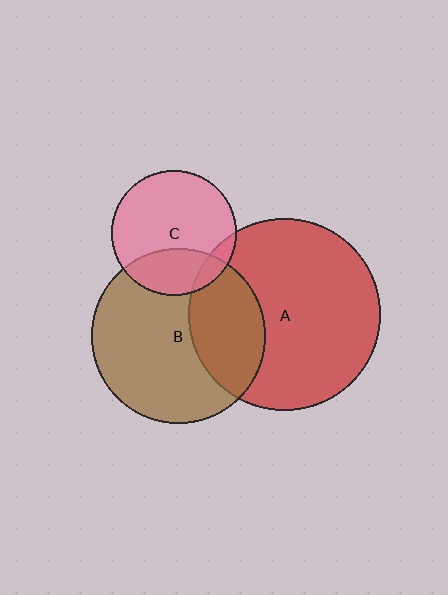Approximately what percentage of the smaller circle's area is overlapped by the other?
Approximately 10%.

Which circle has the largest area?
Circle A (red).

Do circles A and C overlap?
Yes.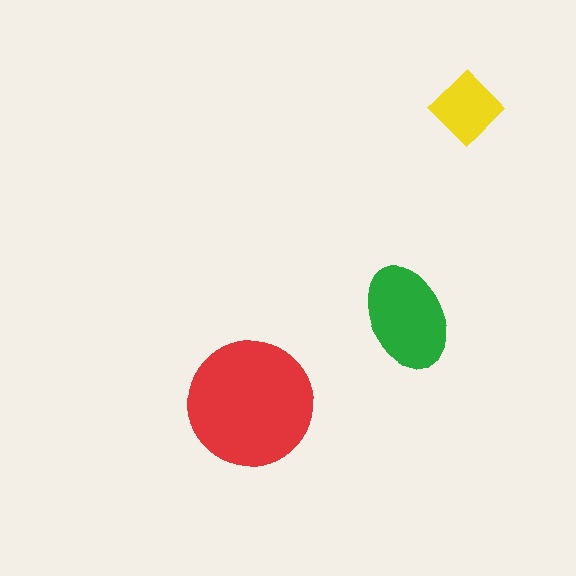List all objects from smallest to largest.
The yellow diamond, the green ellipse, the red circle.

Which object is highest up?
The yellow diamond is topmost.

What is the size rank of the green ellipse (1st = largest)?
2nd.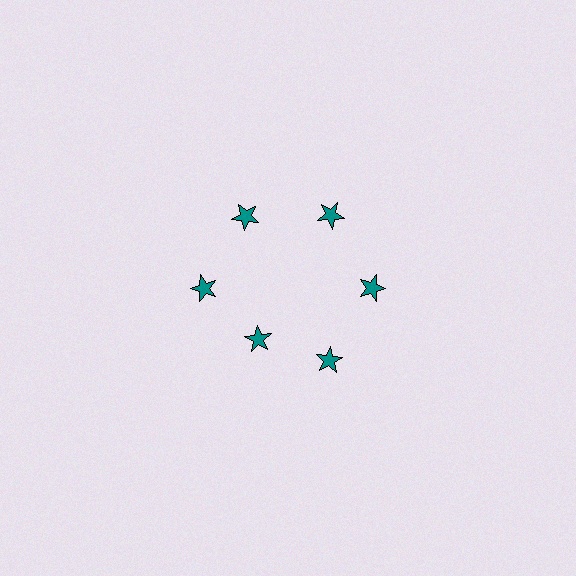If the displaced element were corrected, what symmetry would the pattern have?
It would have 6-fold rotational symmetry — the pattern would map onto itself every 60 degrees.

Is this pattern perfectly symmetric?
No. The 6 teal stars are arranged in a ring, but one element near the 7 o'clock position is pulled inward toward the center, breaking the 6-fold rotational symmetry.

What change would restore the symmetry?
The symmetry would be restored by moving it outward, back onto the ring so that all 6 stars sit at equal angles and equal distance from the center.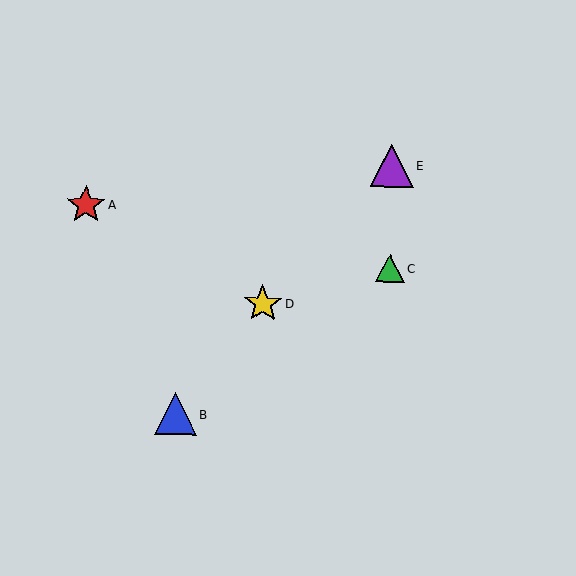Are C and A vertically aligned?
No, C is at x≈390 and A is at x≈86.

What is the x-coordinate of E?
Object E is at x≈392.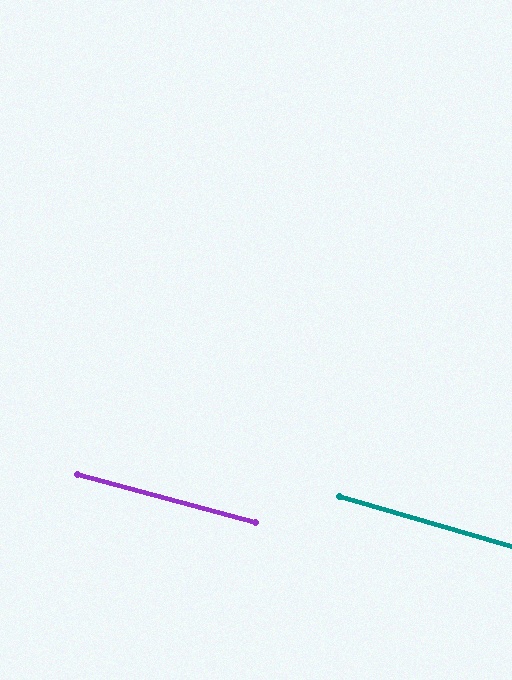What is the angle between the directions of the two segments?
Approximately 1 degree.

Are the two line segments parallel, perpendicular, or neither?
Parallel — their directions differ by only 1.2°.